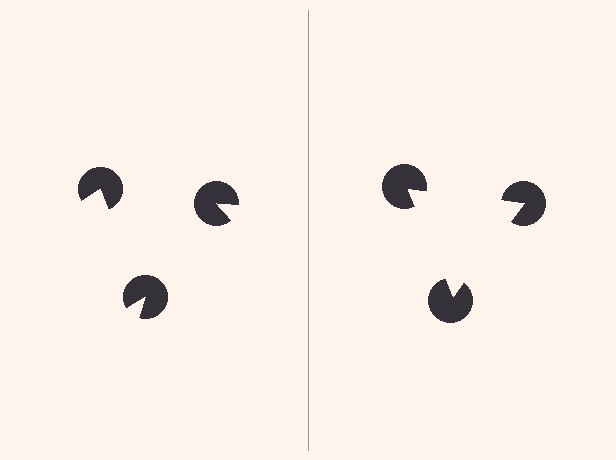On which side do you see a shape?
An illusory triangle appears on the right side. On the left side the wedge cuts are rotated, so no coherent shape forms.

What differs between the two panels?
The pac-man discs are positioned identically on both sides; only the wedge orientations differ. On the right they align to a triangle; on the left they are misaligned.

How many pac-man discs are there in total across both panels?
6 — 3 on each side.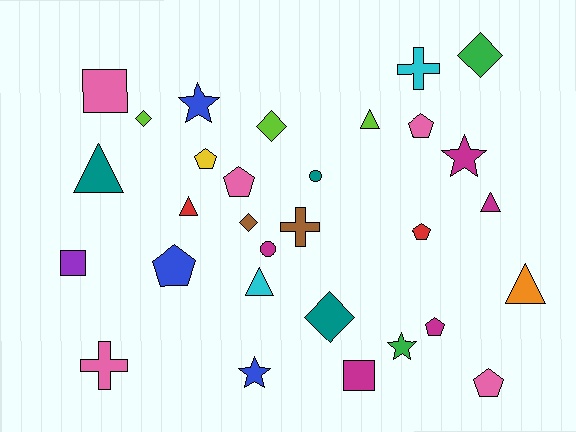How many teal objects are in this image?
There are 3 teal objects.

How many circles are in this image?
There are 2 circles.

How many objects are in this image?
There are 30 objects.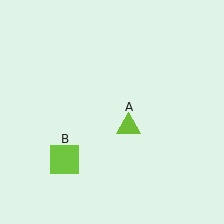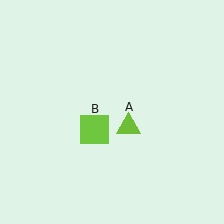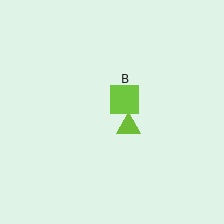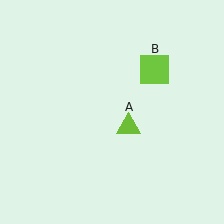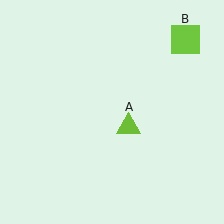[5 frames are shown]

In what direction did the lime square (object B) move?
The lime square (object B) moved up and to the right.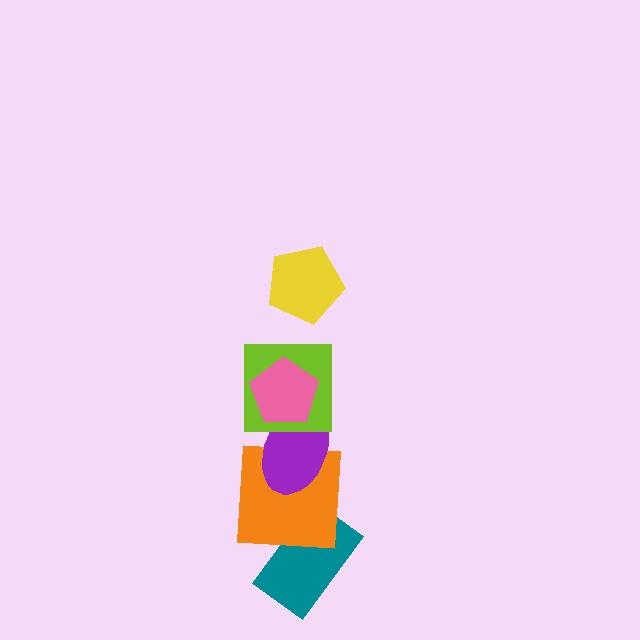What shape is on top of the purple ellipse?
The lime square is on top of the purple ellipse.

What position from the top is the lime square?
The lime square is 3rd from the top.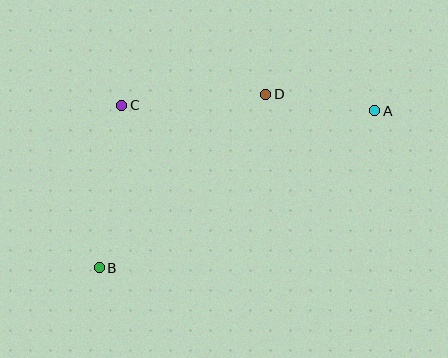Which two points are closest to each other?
Points A and D are closest to each other.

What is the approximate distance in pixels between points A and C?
The distance between A and C is approximately 253 pixels.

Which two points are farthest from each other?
Points A and B are farthest from each other.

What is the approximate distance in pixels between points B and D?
The distance between B and D is approximately 241 pixels.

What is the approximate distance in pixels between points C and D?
The distance between C and D is approximately 144 pixels.